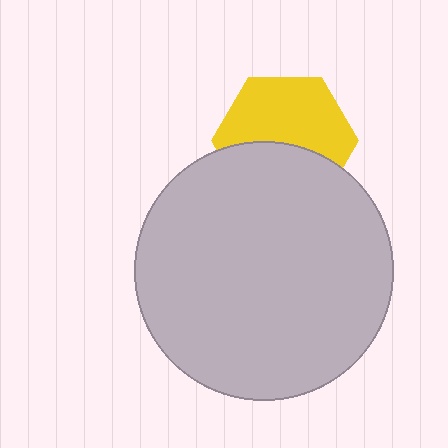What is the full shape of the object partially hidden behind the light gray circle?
The partially hidden object is a yellow hexagon.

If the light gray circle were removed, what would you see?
You would see the complete yellow hexagon.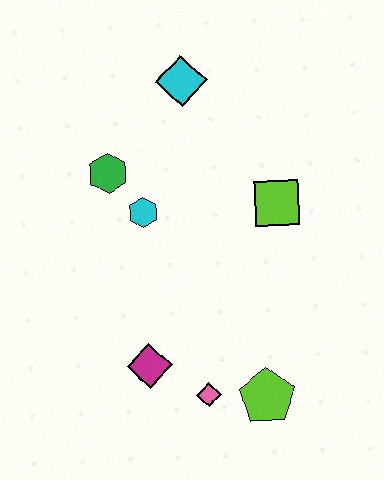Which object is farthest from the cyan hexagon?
The lime pentagon is farthest from the cyan hexagon.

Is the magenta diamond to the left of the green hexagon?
No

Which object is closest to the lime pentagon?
The pink diamond is closest to the lime pentagon.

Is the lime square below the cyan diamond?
Yes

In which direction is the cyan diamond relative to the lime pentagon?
The cyan diamond is above the lime pentagon.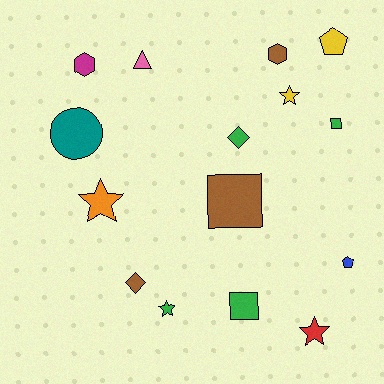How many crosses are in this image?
There are no crosses.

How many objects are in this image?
There are 15 objects.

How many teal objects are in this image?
There is 1 teal object.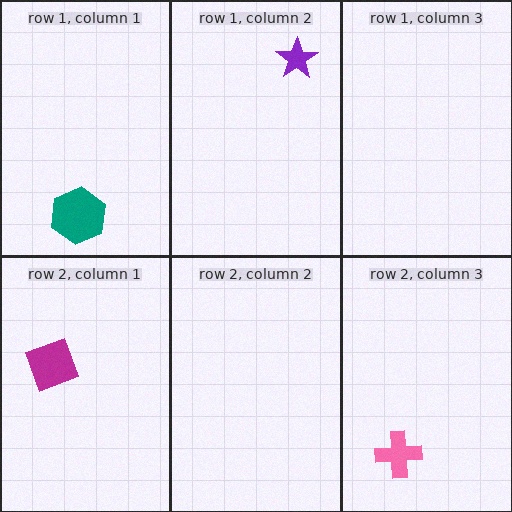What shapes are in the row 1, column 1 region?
The teal hexagon.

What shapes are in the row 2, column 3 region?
The pink cross.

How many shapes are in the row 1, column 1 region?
1.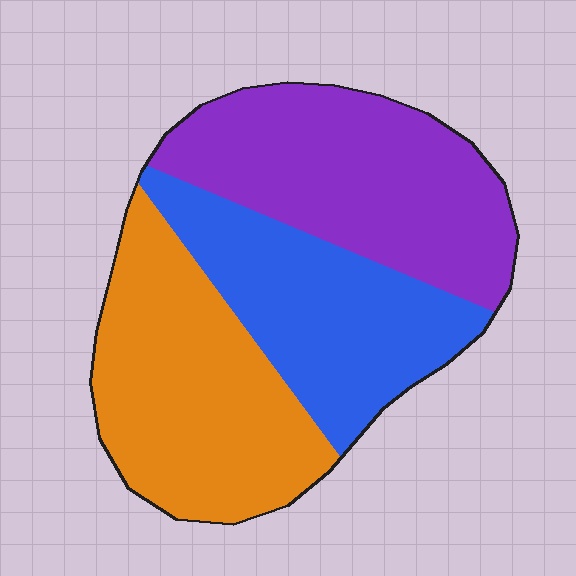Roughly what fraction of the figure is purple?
Purple covers roughly 35% of the figure.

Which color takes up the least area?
Blue, at roughly 30%.